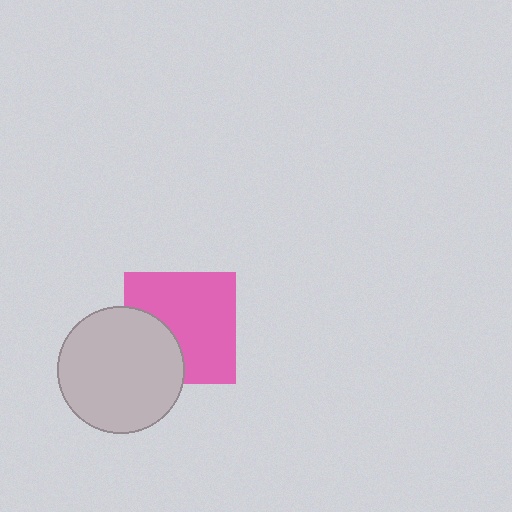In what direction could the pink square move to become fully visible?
The pink square could move right. That would shift it out from behind the light gray circle entirely.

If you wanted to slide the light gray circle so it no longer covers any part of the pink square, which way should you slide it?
Slide it left — that is the most direct way to separate the two shapes.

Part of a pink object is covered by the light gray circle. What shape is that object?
It is a square.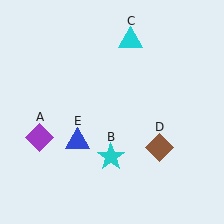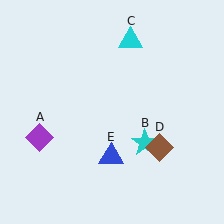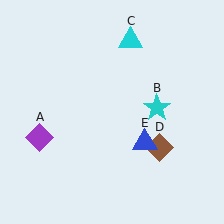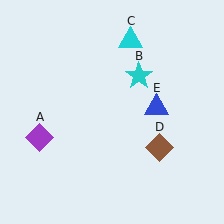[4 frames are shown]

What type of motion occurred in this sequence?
The cyan star (object B), blue triangle (object E) rotated counterclockwise around the center of the scene.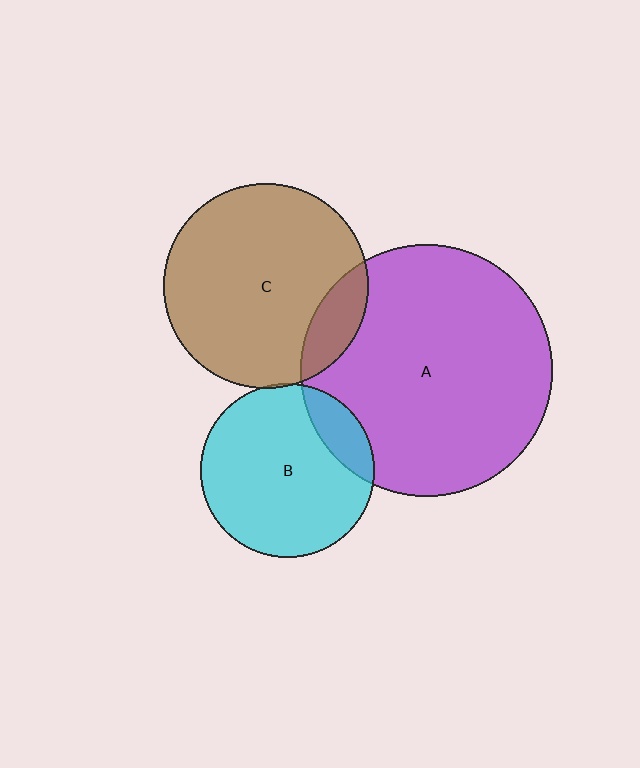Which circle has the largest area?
Circle A (purple).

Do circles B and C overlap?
Yes.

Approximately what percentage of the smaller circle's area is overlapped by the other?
Approximately 5%.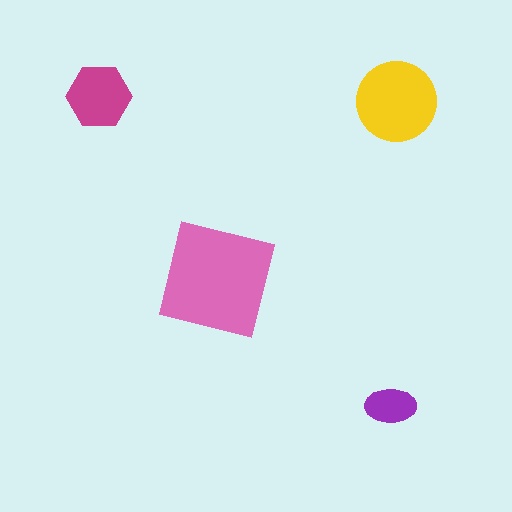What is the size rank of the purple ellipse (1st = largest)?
4th.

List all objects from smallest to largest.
The purple ellipse, the magenta hexagon, the yellow circle, the pink square.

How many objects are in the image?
There are 4 objects in the image.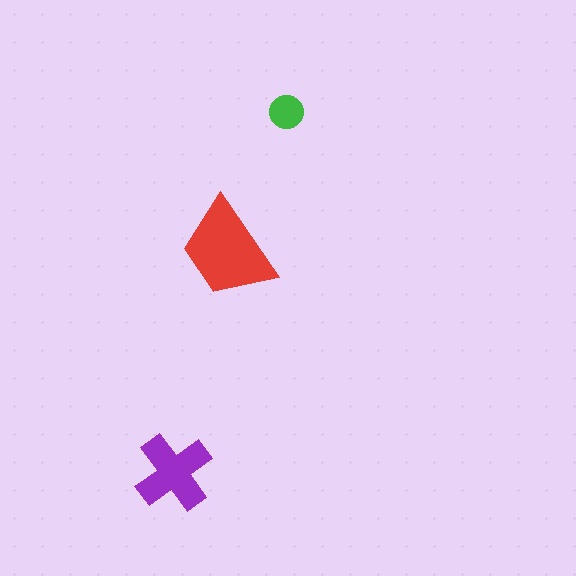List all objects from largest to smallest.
The red trapezoid, the purple cross, the green circle.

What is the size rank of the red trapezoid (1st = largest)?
1st.